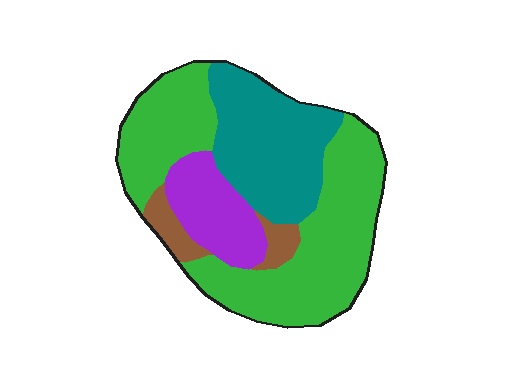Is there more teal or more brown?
Teal.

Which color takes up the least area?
Brown, at roughly 5%.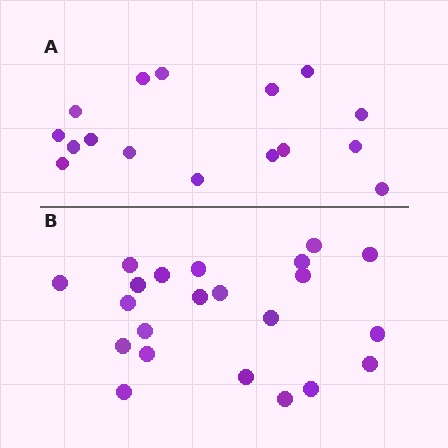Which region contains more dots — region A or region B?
Region B (the bottom region) has more dots.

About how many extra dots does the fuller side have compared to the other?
Region B has about 6 more dots than region A.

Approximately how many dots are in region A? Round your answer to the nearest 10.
About 20 dots. (The exact count is 16, which rounds to 20.)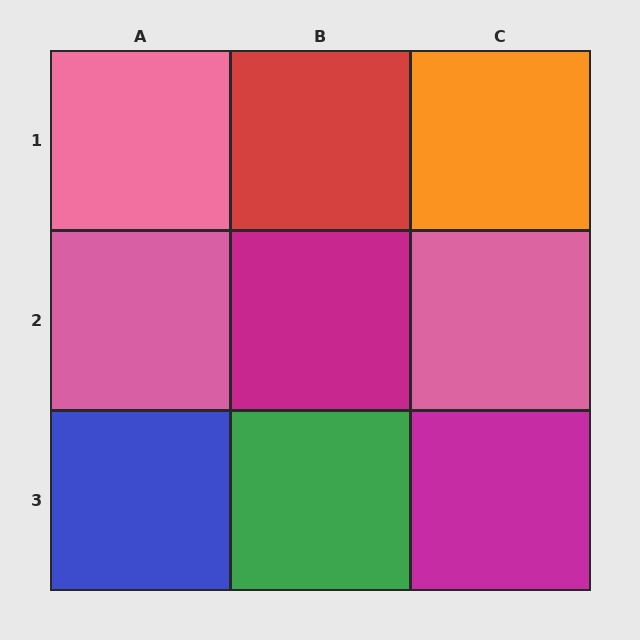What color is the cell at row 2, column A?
Pink.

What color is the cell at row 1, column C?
Orange.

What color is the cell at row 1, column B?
Red.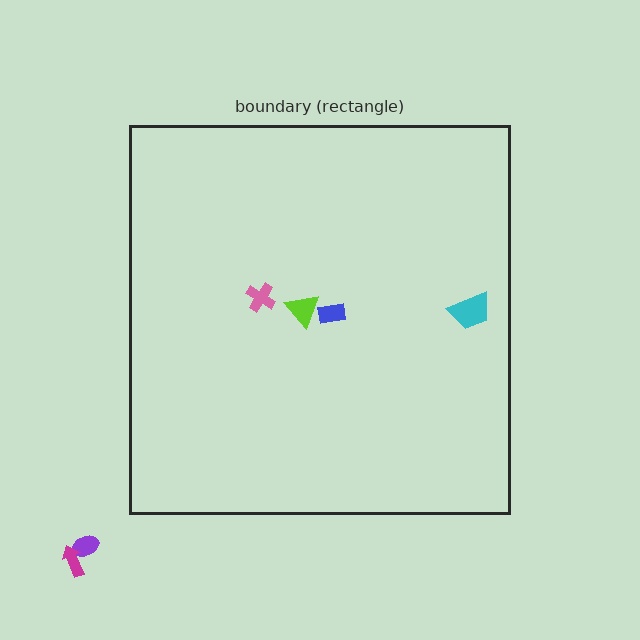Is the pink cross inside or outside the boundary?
Inside.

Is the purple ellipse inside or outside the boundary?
Outside.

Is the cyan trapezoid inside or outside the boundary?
Inside.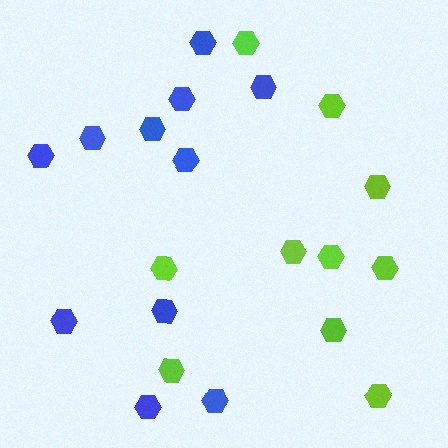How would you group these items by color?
There are 2 groups: one group of lime hexagons (10) and one group of blue hexagons (11).